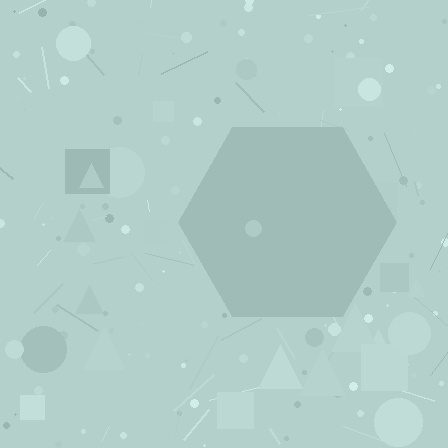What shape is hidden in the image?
A hexagon is hidden in the image.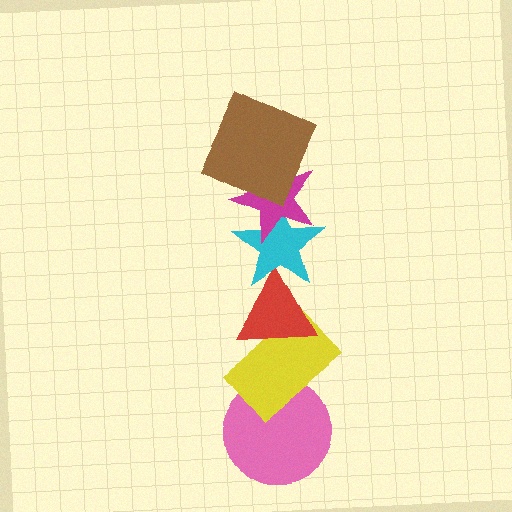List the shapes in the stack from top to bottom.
From top to bottom: the brown square, the magenta star, the cyan star, the red triangle, the yellow rectangle, the pink circle.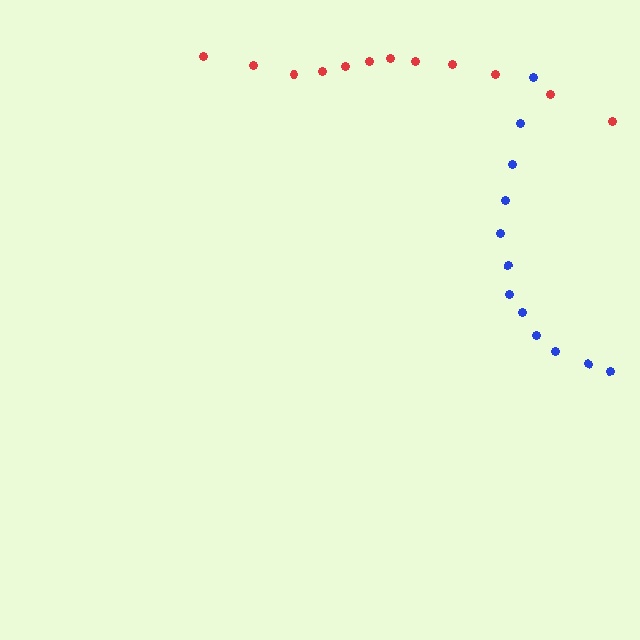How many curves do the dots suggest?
There are 2 distinct paths.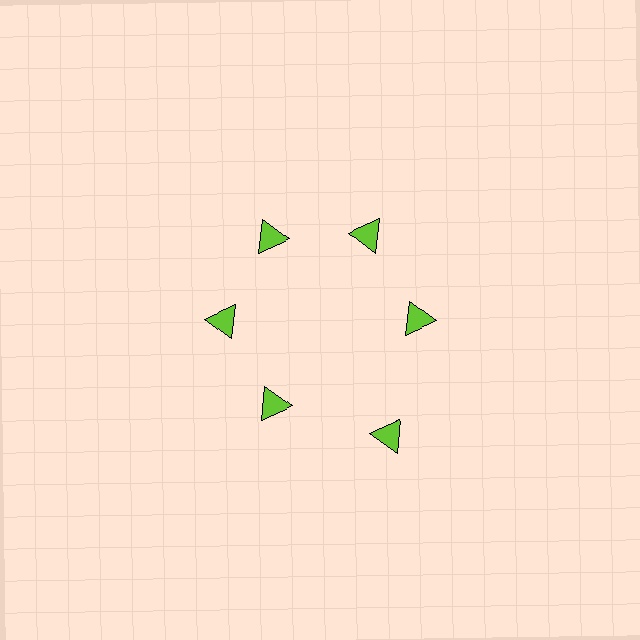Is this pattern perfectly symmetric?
No. The 6 lime triangles are arranged in a ring, but one element near the 5 o'clock position is pushed outward from the center, breaking the 6-fold rotational symmetry.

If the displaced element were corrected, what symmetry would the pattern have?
It would have 6-fold rotational symmetry — the pattern would map onto itself every 60 degrees.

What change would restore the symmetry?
The symmetry would be restored by moving it inward, back onto the ring so that all 6 triangles sit at equal angles and equal distance from the center.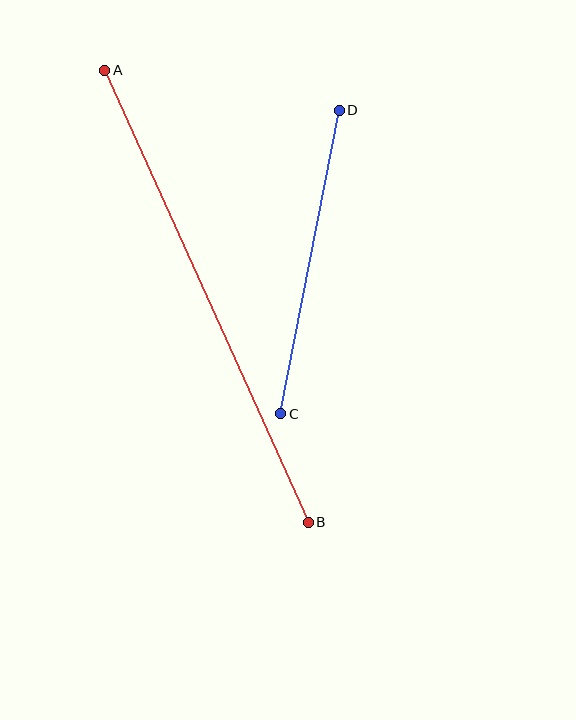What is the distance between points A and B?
The distance is approximately 496 pixels.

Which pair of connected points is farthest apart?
Points A and B are farthest apart.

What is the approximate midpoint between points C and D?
The midpoint is at approximately (310, 262) pixels.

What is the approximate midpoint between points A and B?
The midpoint is at approximately (206, 296) pixels.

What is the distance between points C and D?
The distance is approximately 309 pixels.